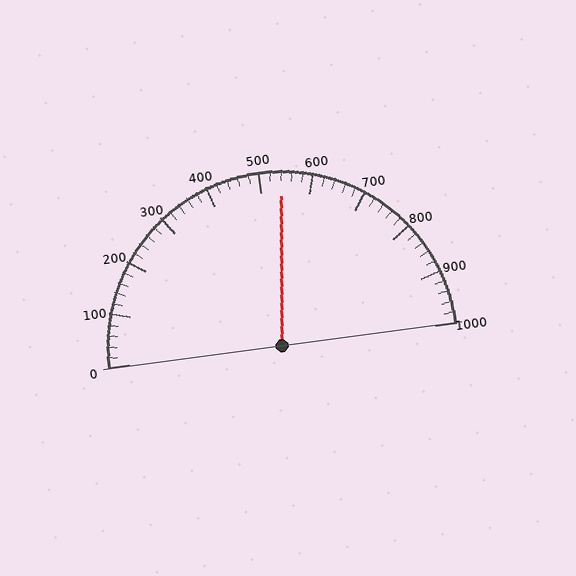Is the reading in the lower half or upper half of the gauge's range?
The reading is in the upper half of the range (0 to 1000).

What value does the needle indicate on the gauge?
The needle indicates approximately 540.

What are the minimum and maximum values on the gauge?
The gauge ranges from 0 to 1000.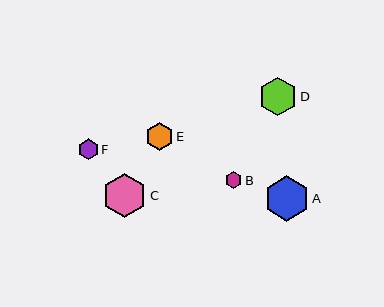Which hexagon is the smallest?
Hexagon B is the smallest with a size of approximately 16 pixels.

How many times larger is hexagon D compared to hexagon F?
Hexagon D is approximately 1.9 times the size of hexagon F.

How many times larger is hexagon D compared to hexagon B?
Hexagon D is approximately 2.3 times the size of hexagon B.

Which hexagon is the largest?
Hexagon A is the largest with a size of approximately 45 pixels.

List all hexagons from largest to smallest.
From largest to smallest: A, C, D, E, F, B.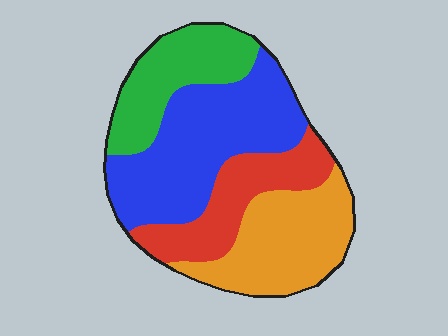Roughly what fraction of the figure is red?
Red takes up about one fifth (1/5) of the figure.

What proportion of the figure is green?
Green covers around 20% of the figure.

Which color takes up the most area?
Blue, at roughly 35%.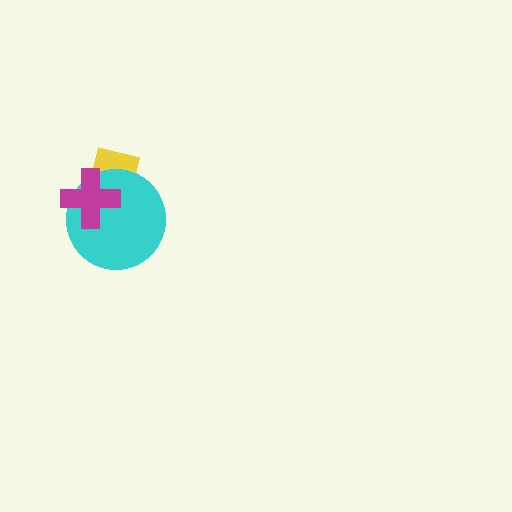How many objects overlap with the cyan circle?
2 objects overlap with the cyan circle.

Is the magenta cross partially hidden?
No, no other shape covers it.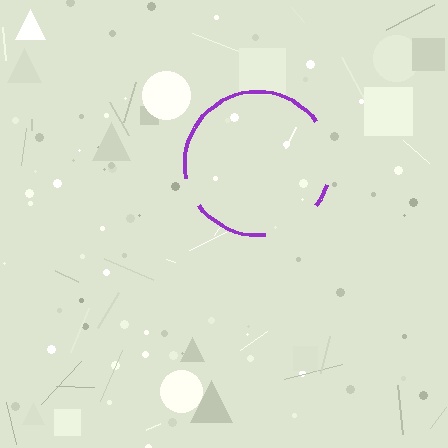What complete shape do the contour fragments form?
The contour fragments form a circle.